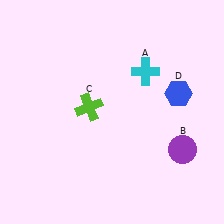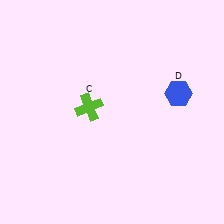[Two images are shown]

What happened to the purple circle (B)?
The purple circle (B) was removed in Image 2. It was in the bottom-right area of Image 1.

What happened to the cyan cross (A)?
The cyan cross (A) was removed in Image 2. It was in the top-right area of Image 1.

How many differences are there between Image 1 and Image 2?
There are 2 differences between the two images.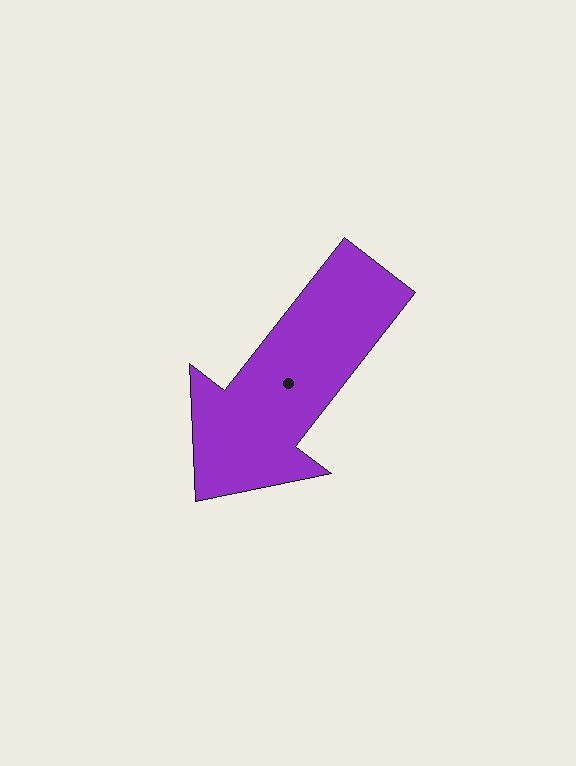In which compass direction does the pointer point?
Southwest.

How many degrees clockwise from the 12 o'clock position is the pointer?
Approximately 218 degrees.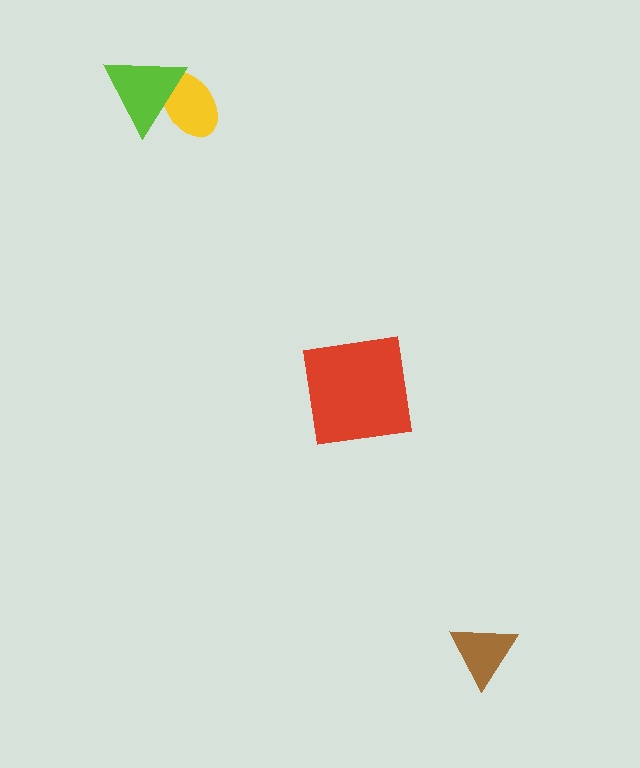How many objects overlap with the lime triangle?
1 object overlaps with the lime triangle.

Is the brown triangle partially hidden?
No, no other shape covers it.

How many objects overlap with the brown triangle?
0 objects overlap with the brown triangle.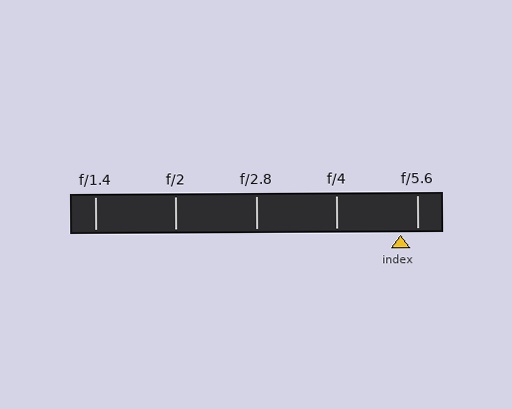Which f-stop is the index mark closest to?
The index mark is closest to f/5.6.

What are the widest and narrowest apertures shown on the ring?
The widest aperture shown is f/1.4 and the narrowest is f/5.6.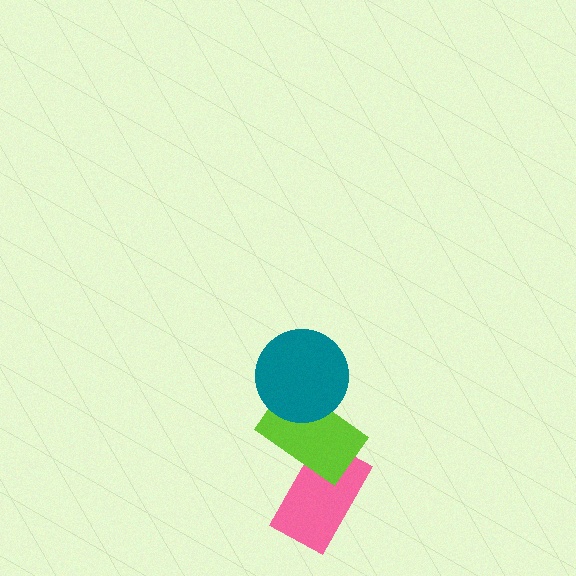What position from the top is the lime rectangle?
The lime rectangle is 2nd from the top.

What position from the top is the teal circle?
The teal circle is 1st from the top.